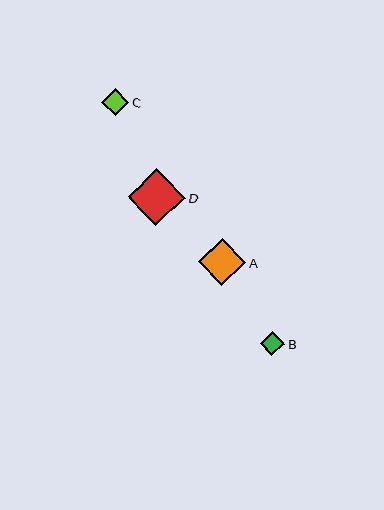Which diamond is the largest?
Diamond D is the largest with a size of approximately 58 pixels.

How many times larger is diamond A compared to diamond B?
Diamond A is approximately 1.9 times the size of diamond B.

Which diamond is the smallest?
Diamond B is the smallest with a size of approximately 24 pixels.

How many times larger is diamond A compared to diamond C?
Diamond A is approximately 1.7 times the size of diamond C.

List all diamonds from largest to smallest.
From largest to smallest: D, A, C, B.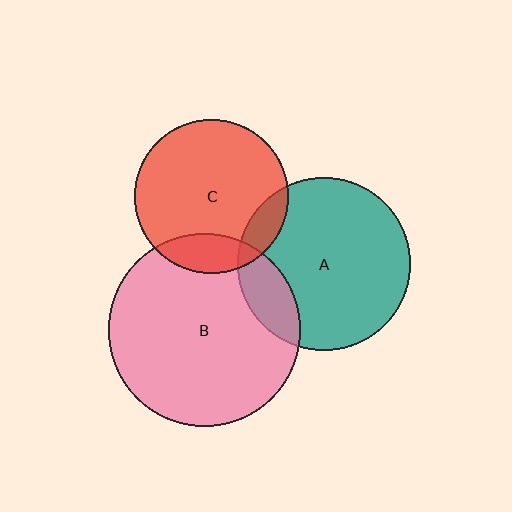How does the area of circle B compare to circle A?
Approximately 1.2 times.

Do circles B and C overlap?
Yes.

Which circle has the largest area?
Circle B (pink).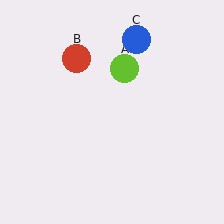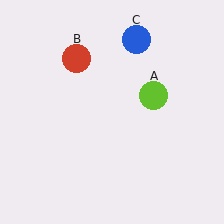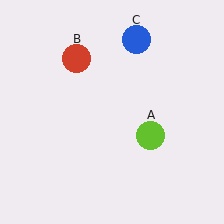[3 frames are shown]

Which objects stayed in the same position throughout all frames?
Red circle (object B) and blue circle (object C) remained stationary.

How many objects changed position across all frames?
1 object changed position: lime circle (object A).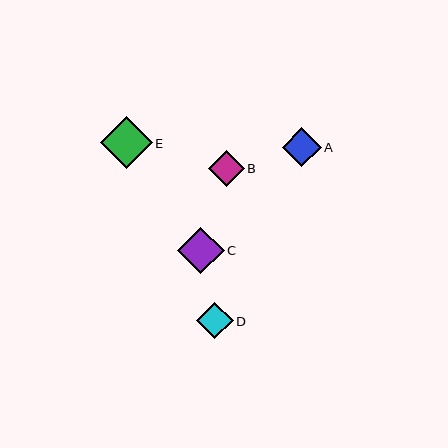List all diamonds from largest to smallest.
From largest to smallest: E, C, A, D, B.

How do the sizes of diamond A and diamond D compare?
Diamond A and diamond D are approximately the same size.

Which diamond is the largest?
Diamond E is the largest with a size of approximately 52 pixels.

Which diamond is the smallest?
Diamond B is the smallest with a size of approximately 36 pixels.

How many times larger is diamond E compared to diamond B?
Diamond E is approximately 1.4 times the size of diamond B.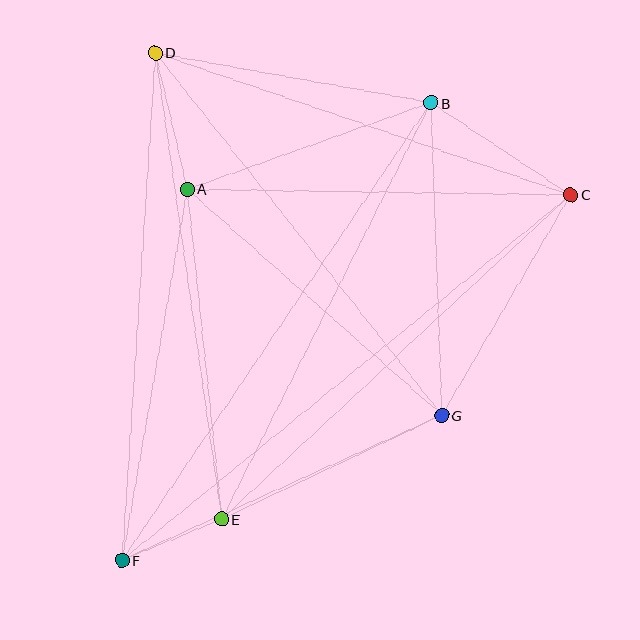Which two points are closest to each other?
Points E and F are closest to each other.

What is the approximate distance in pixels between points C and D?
The distance between C and D is approximately 439 pixels.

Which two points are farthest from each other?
Points C and F are farthest from each other.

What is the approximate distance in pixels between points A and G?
The distance between A and G is approximately 341 pixels.